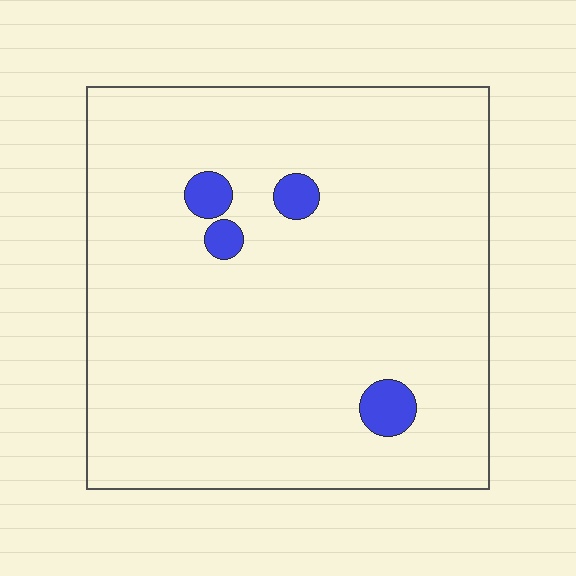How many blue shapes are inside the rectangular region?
4.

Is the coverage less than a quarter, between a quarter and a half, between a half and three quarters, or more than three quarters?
Less than a quarter.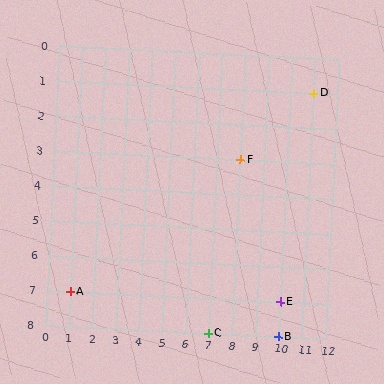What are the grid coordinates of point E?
Point E is at grid coordinates (10, 7).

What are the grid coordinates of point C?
Point C is at grid coordinates (7, 8).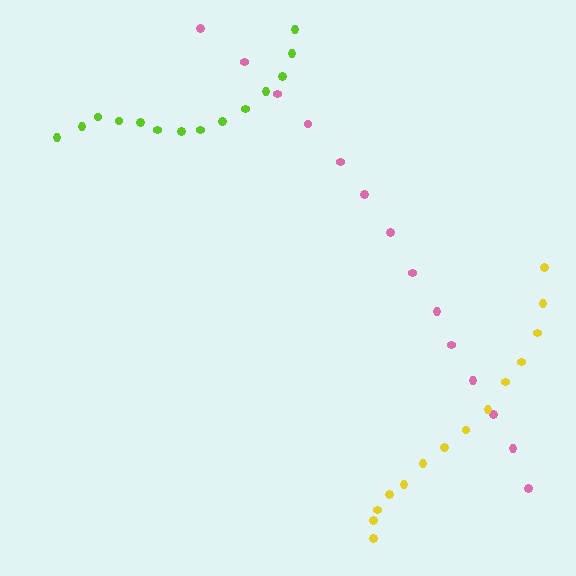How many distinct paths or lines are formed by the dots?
There are 3 distinct paths.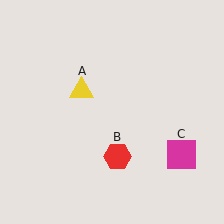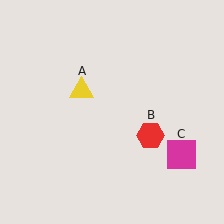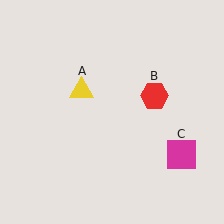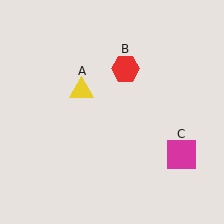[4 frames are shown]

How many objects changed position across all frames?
1 object changed position: red hexagon (object B).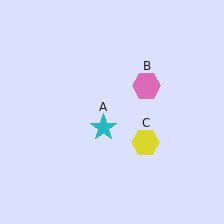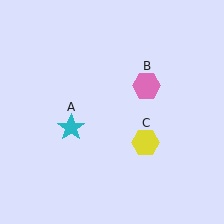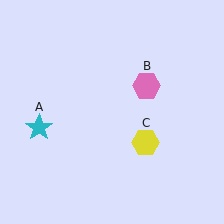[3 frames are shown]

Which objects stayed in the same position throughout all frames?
Pink hexagon (object B) and yellow hexagon (object C) remained stationary.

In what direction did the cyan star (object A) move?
The cyan star (object A) moved left.